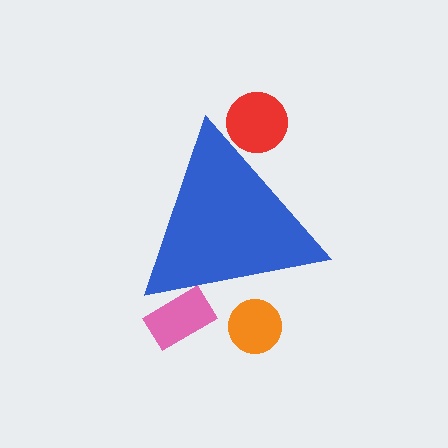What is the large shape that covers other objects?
A blue triangle.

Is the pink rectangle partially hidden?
Yes, the pink rectangle is partially hidden behind the blue triangle.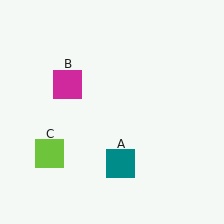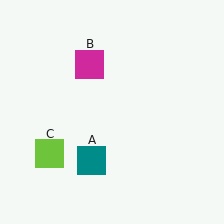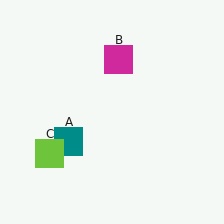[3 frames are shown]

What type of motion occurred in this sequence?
The teal square (object A), magenta square (object B) rotated clockwise around the center of the scene.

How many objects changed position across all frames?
2 objects changed position: teal square (object A), magenta square (object B).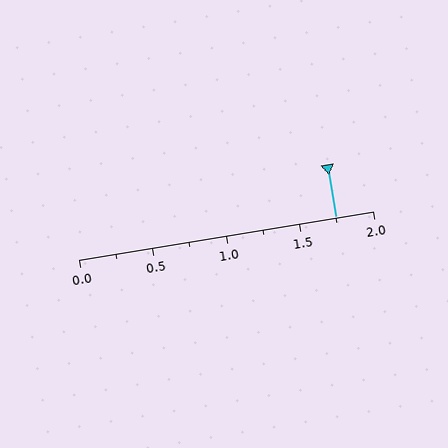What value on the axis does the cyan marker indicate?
The marker indicates approximately 1.75.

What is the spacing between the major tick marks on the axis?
The major ticks are spaced 0.5 apart.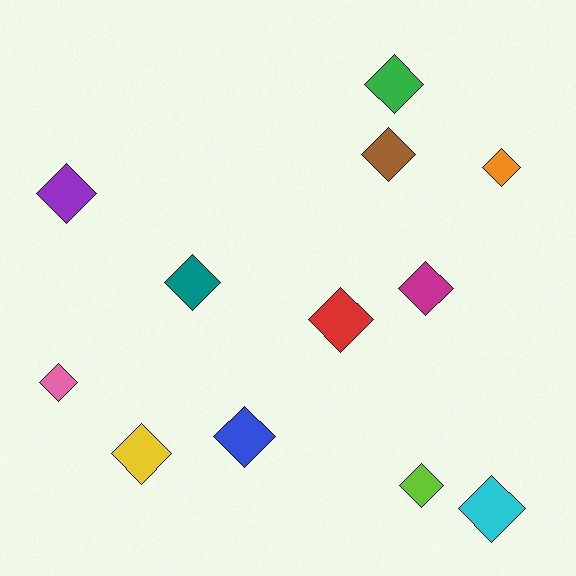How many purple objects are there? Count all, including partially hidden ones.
There is 1 purple object.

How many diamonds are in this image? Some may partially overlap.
There are 12 diamonds.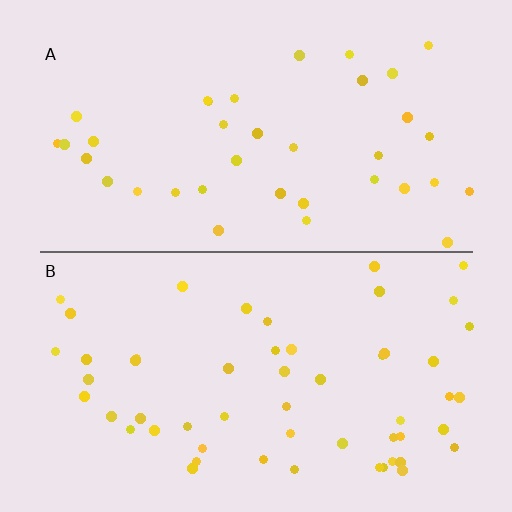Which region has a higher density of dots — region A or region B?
B (the bottom).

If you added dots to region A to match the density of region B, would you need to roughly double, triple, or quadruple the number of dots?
Approximately double.